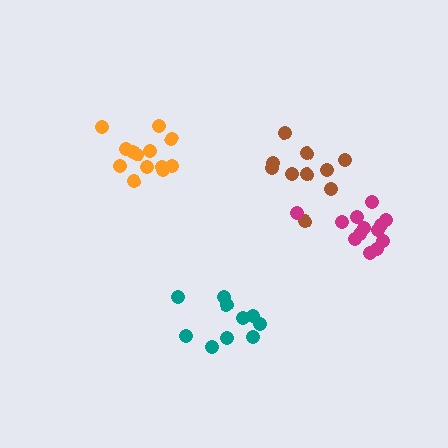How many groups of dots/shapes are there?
There are 4 groups.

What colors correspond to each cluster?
The clusters are colored: orange, brown, teal, magenta.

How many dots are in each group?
Group 1: 13 dots, Group 2: 10 dots, Group 3: 10 dots, Group 4: 13 dots (46 total).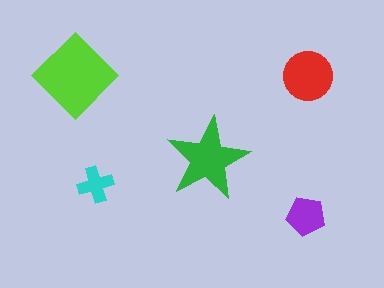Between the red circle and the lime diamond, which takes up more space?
The lime diamond.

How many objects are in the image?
There are 5 objects in the image.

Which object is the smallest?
The cyan cross.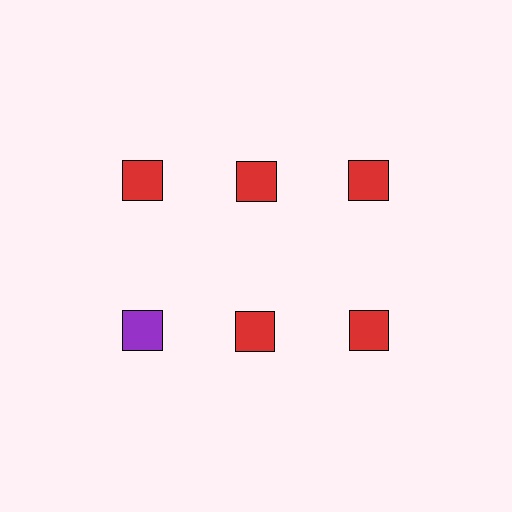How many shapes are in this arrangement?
There are 6 shapes arranged in a grid pattern.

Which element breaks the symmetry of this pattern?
The purple square in the second row, leftmost column breaks the symmetry. All other shapes are red squares.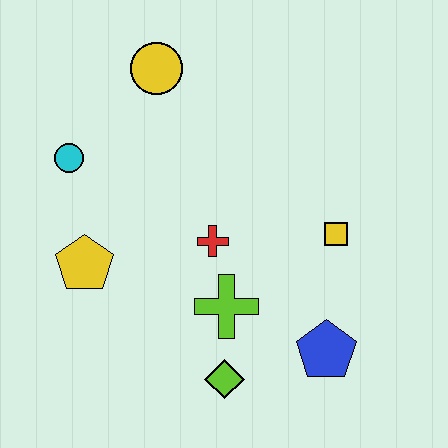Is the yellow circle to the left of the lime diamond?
Yes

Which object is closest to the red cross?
The lime cross is closest to the red cross.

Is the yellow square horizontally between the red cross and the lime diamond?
No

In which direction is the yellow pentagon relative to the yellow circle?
The yellow pentagon is below the yellow circle.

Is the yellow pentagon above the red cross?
No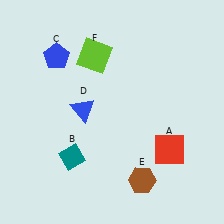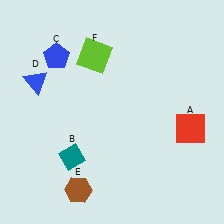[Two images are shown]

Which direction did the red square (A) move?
The red square (A) moved up.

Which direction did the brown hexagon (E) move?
The brown hexagon (E) moved left.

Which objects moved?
The objects that moved are: the red square (A), the blue triangle (D), the brown hexagon (E).